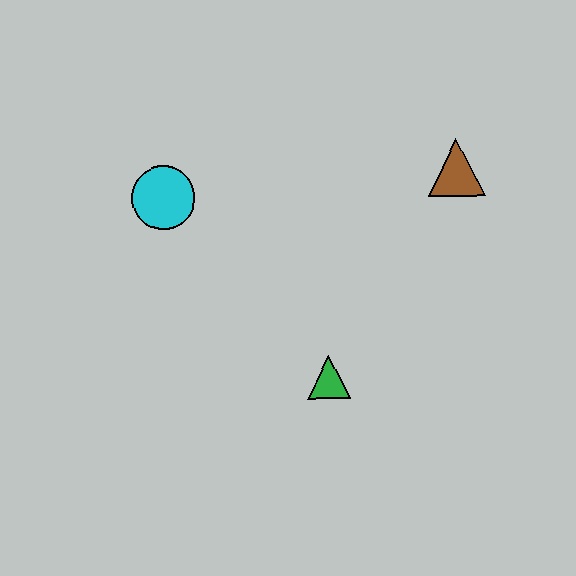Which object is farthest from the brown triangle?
The cyan circle is farthest from the brown triangle.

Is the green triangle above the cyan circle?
No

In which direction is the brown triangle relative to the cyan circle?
The brown triangle is to the right of the cyan circle.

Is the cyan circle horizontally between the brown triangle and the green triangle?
No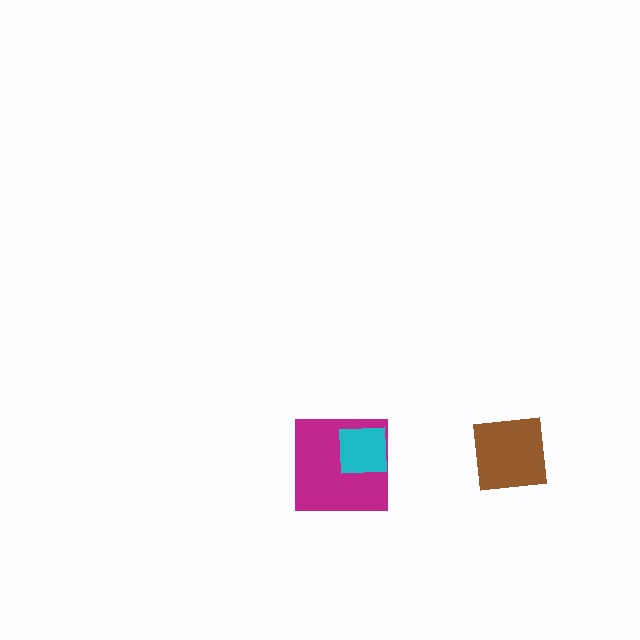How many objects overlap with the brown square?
0 objects overlap with the brown square.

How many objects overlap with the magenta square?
1 object overlaps with the magenta square.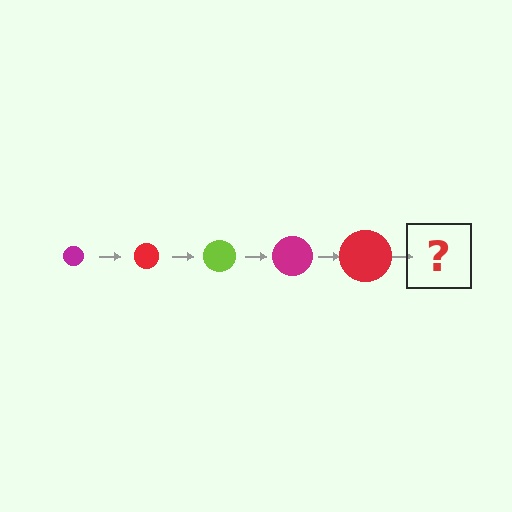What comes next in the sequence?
The next element should be a lime circle, larger than the previous one.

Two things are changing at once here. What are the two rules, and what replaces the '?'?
The two rules are that the circle grows larger each step and the color cycles through magenta, red, and lime. The '?' should be a lime circle, larger than the previous one.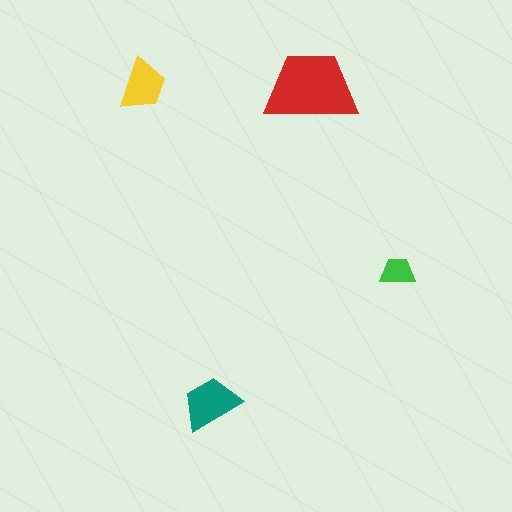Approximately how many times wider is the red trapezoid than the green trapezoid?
About 2.5 times wider.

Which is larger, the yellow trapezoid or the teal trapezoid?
The teal one.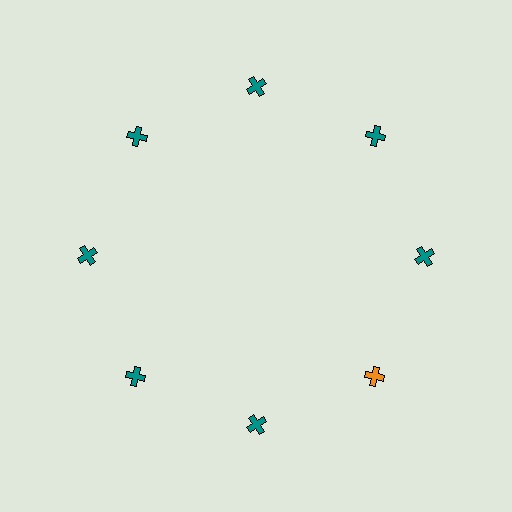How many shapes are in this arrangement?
There are 8 shapes arranged in a ring pattern.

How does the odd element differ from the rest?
It has a different color: orange instead of teal.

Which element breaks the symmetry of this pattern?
The orange cross at roughly the 4 o'clock position breaks the symmetry. All other shapes are teal crosses.